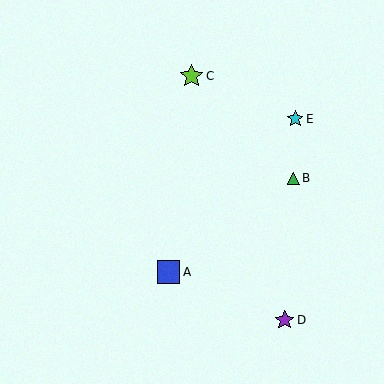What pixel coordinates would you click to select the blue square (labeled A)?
Click at (169, 272) to select the blue square A.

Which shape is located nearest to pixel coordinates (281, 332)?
The purple star (labeled D) at (285, 320) is nearest to that location.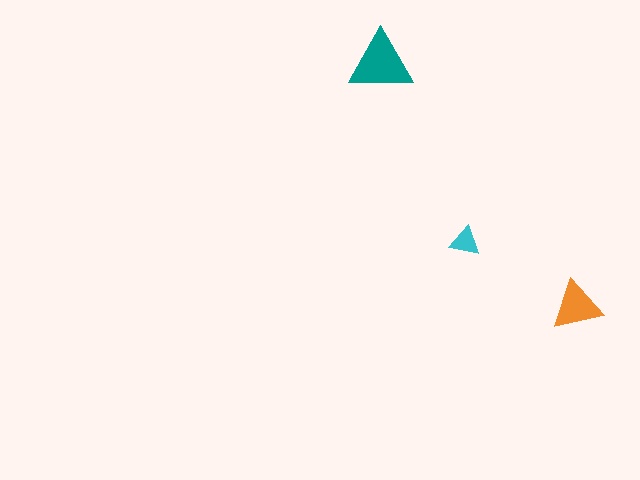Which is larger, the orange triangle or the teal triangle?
The teal one.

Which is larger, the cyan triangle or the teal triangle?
The teal one.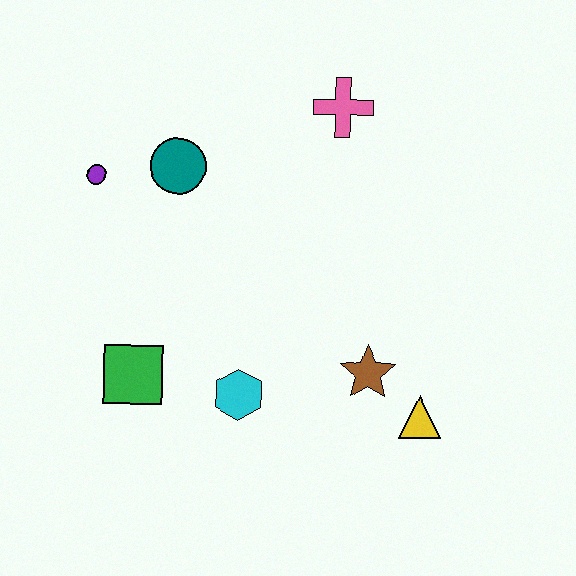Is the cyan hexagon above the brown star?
No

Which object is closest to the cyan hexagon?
The green square is closest to the cyan hexagon.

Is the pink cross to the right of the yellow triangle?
No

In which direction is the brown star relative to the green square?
The brown star is to the right of the green square.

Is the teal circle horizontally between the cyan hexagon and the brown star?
No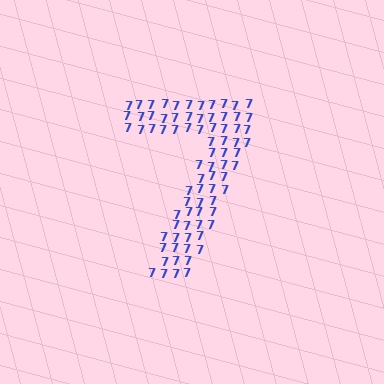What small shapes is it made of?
It is made of small digit 7's.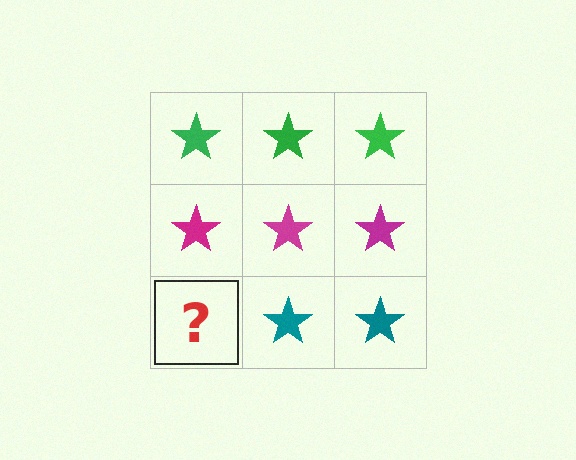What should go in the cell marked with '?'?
The missing cell should contain a teal star.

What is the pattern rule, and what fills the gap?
The rule is that each row has a consistent color. The gap should be filled with a teal star.